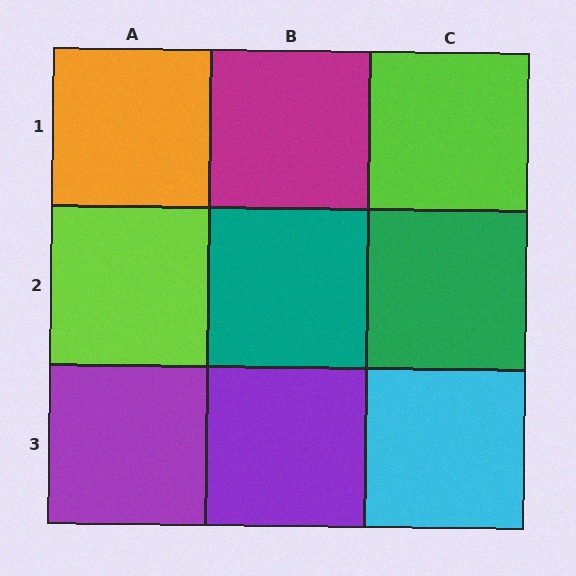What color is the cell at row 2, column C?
Green.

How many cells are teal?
1 cell is teal.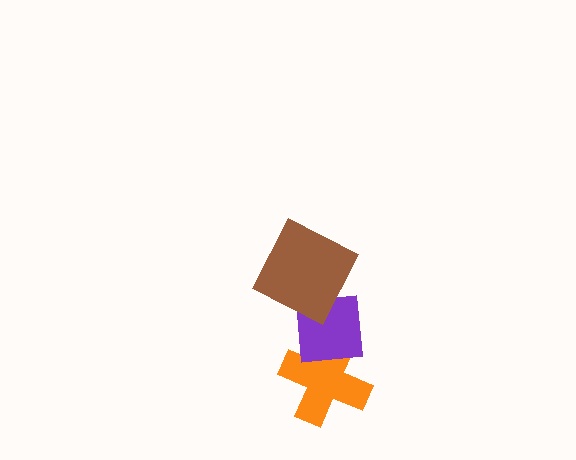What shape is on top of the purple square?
The brown square is on top of the purple square.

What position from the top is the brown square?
The brown square is 1st from the top.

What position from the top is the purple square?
The purple square is 2nd from the top.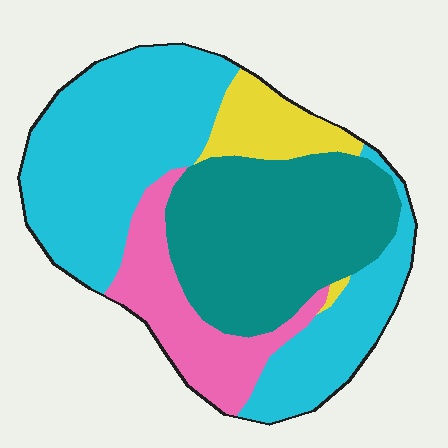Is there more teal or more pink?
Teal.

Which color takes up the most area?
Cyan, at roughly 45%.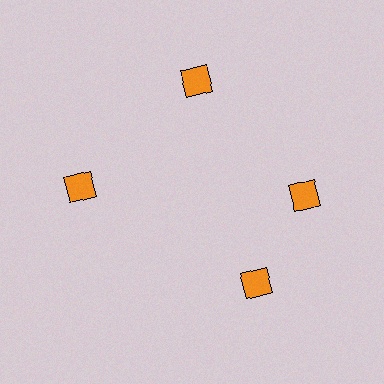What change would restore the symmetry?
The symmetry would be restored by rotating it back into even spacing with its neighbors so that all 4 diamonds sit at equal angles and equal distance from the center.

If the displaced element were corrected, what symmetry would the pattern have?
It would have 4-fold rotational symmetry — the pattern would map onto itself every 90 degrees.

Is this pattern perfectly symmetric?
No. The 4 orange diamonds are arranged in a ring, but one element near the 6 o'clock position is rotated out of alignment along the ring, breaking the 4-fold rotational symmetry.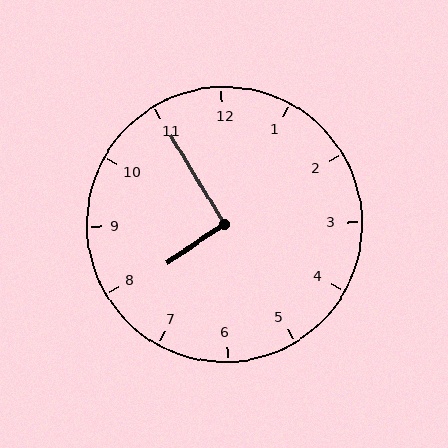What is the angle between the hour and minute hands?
Approximately 92 degrees.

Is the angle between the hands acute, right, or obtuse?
It is right.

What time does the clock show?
7:55.